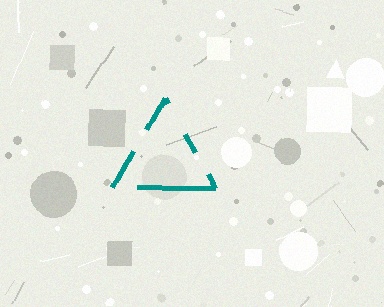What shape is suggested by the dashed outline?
The dashed outline suggests a triangle.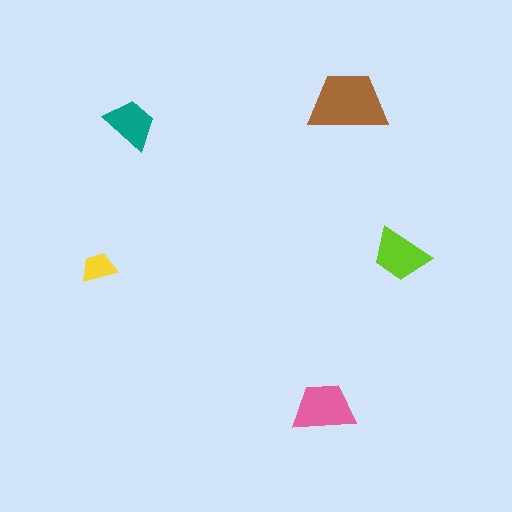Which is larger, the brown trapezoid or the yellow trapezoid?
The brown one.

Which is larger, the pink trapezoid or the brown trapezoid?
The brown one.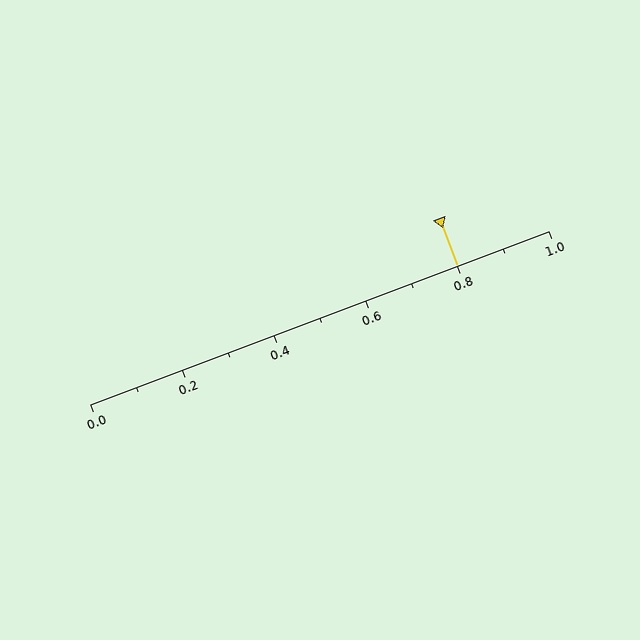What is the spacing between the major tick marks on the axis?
The major ticks are spaced 0.2 apart.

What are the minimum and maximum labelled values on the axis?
The axis runs from 0.0 to 1.0.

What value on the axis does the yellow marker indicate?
The marker indicates approximately 0.8.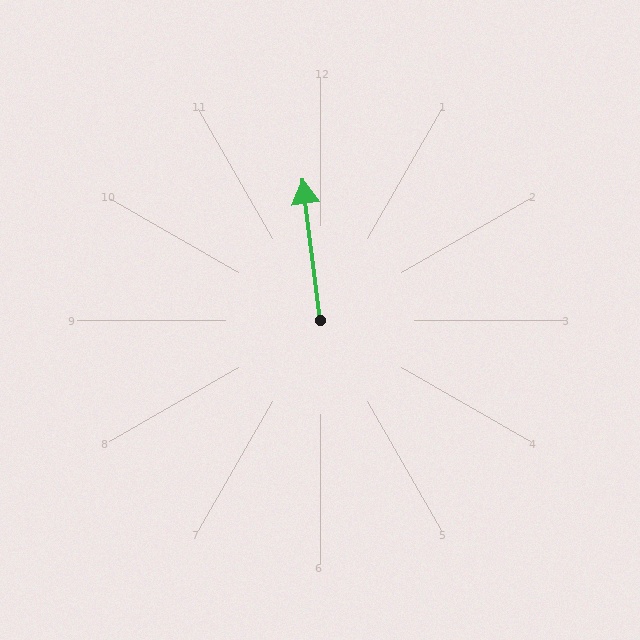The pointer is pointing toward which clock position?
Roughly 12 o'clock.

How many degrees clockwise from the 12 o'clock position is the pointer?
Approximately 353 degrees.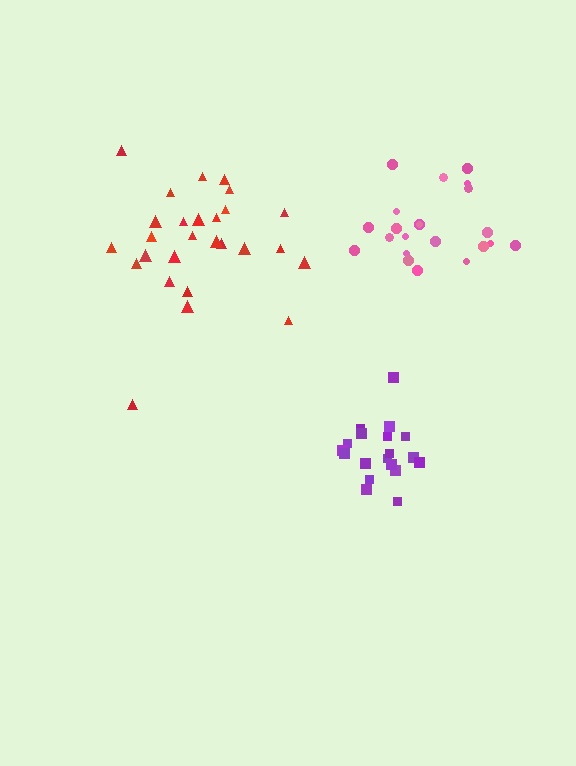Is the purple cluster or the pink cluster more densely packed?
Purple.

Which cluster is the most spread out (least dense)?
Red.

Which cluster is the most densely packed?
Purple.